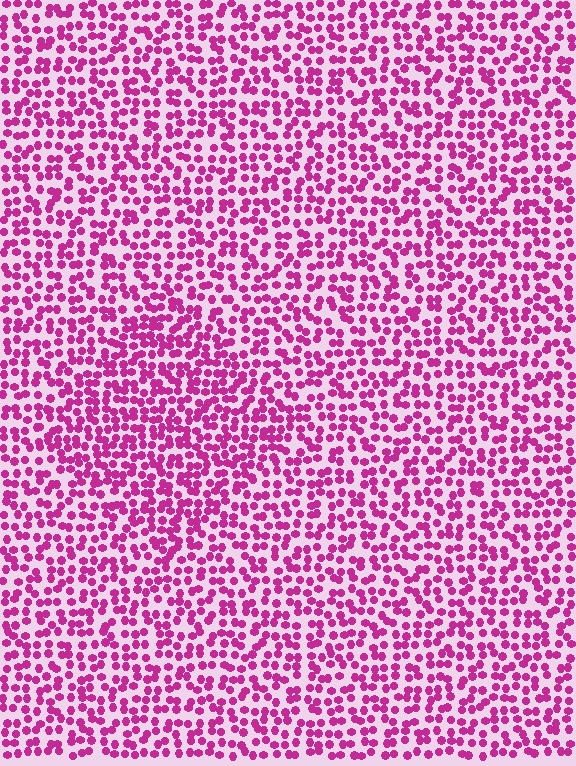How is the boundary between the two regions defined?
The boundary is defined by a change in element density (approximately 1.4x ratio). All elements are the same color, size, and shape.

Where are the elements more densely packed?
The elements are more densely packed inside the diamond boundary.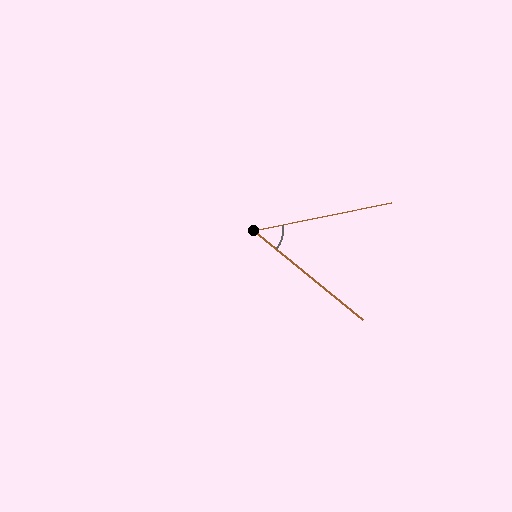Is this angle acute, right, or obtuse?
It is acute.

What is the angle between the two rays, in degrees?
Approximately 50 degrees.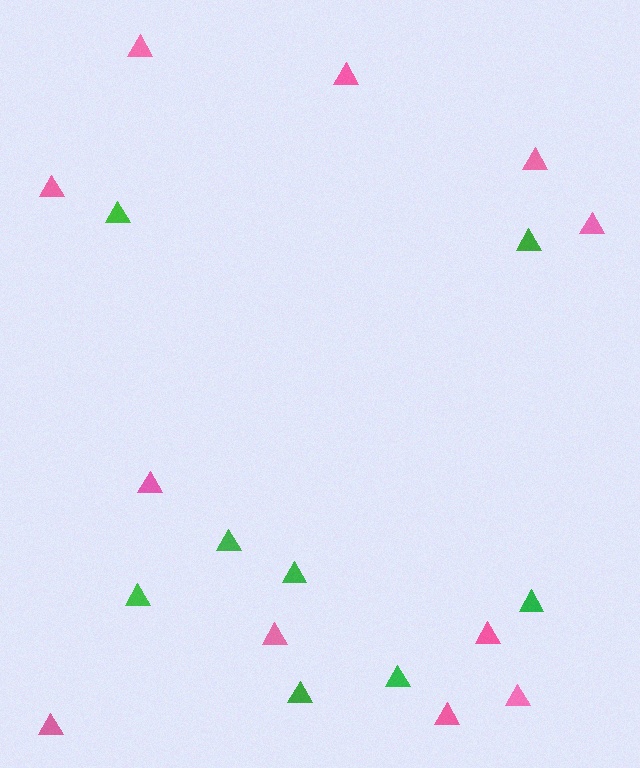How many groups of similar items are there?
There are 2 groups: one group of pink triangles (11) and one group of green triangles (8).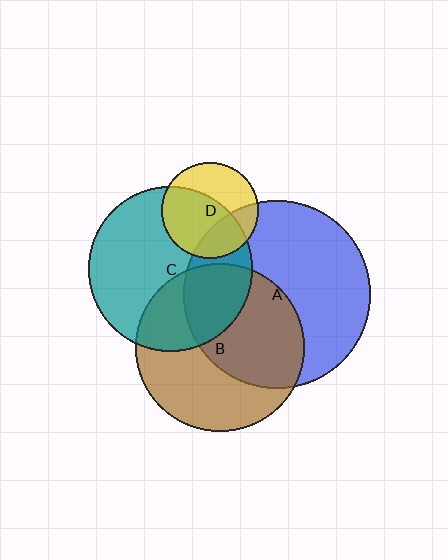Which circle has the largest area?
Circle A (blue).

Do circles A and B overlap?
Yes.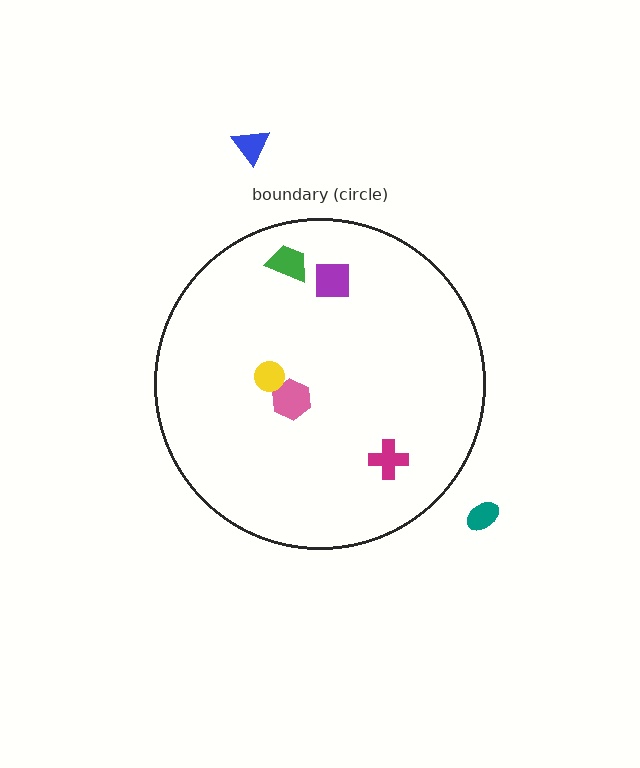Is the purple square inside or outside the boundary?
Inside.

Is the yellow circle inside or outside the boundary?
Inside.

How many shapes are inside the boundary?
5 inside, 2 outside.